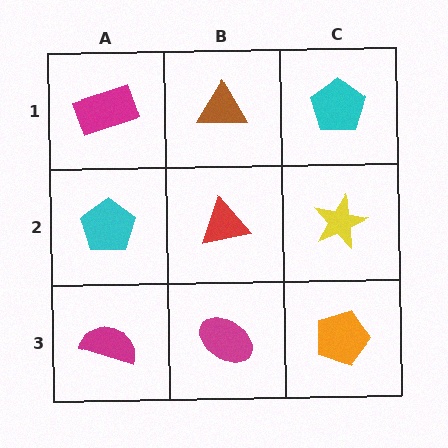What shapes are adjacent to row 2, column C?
A cyan pentagon (row 1, column C), an orange pentagon (row 3, column C), a red triangle (row 2, column B).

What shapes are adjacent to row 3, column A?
A cyan pentagon (row 2, column A), a magenta ellipse (row 3, column B).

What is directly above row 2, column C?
A cyan pentagon.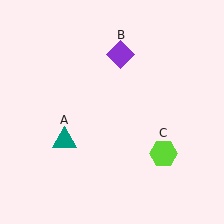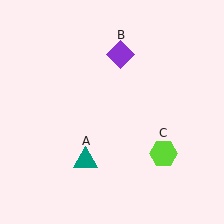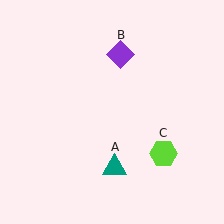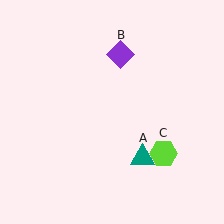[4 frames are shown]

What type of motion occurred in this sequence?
The teal triangle (object A) rotated counterclockwise around the center of the scene.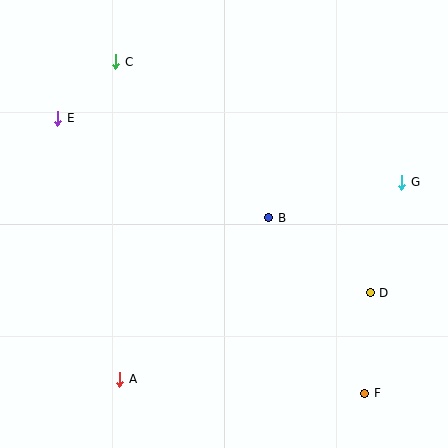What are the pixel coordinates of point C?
Point C is at (116, 62).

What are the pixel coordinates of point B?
Point B is at (269, 218).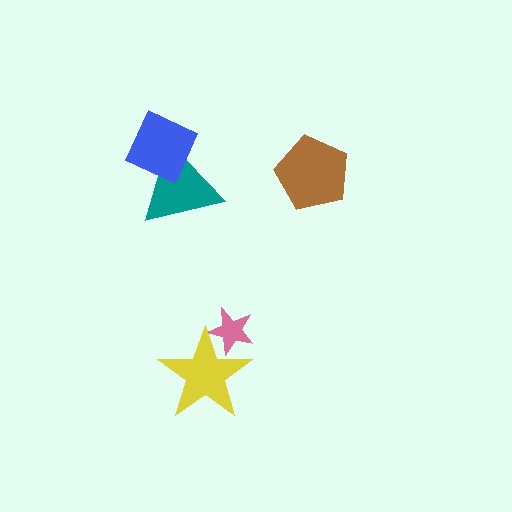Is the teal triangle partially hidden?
Yes, it is partially covered by another shape.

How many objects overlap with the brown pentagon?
0 objects overlap with the brown pentagon.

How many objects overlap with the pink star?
1 object overlaps with the pink star.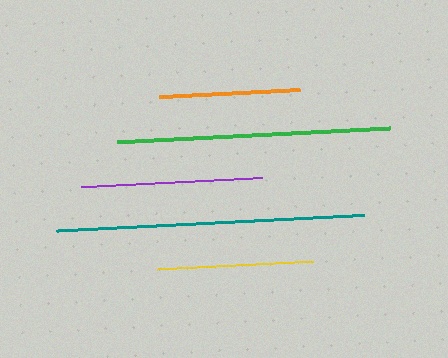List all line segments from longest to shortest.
From longest to shortest: teal, green, purple, yellow, orange.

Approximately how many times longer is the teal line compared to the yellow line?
The teal line is approximately 2.0 times the length of the yellow line.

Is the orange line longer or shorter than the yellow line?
The yellow line is longer than the orange line.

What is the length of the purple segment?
The purple segment is approximately 180 pixels long.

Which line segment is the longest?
The teal line is the longest at approximately 308 pixels.